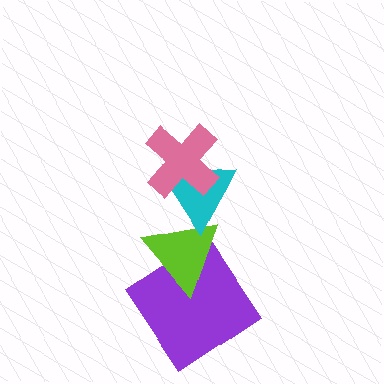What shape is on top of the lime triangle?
The cyan triangle is on top of the lime triangle.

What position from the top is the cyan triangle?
The cyan triangle is 2nd from the top.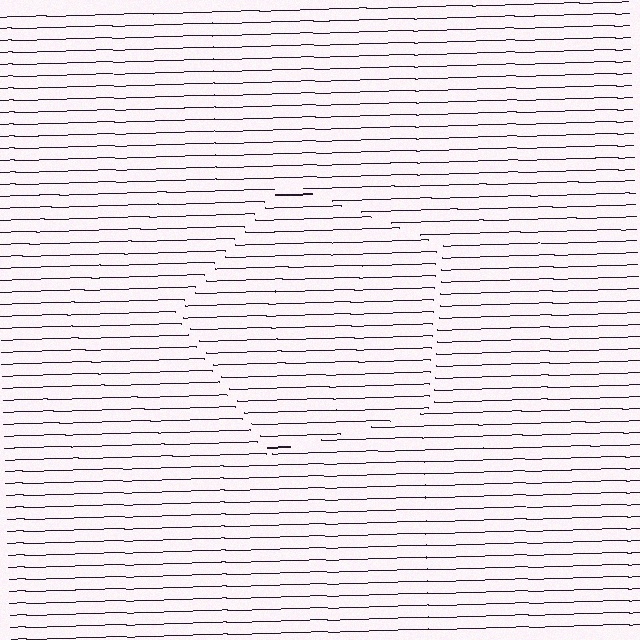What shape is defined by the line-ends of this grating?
An illusory pentagon. The interior of the shape contains the same grating, shifted by half a period — the contour is defined by the phase discontinuity where line-ends from the inner and outer gratings abut.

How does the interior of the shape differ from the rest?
The interior of the shape contains the same grating, shifted by half a period — the contour is defined by the phase discontinuity where line-ends from the inner and outer gratings abut.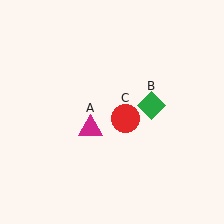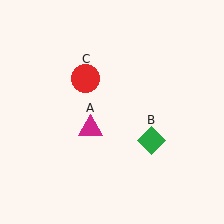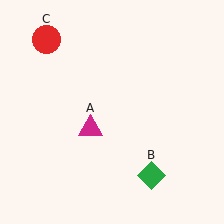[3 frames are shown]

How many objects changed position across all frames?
2 objects changed position: green diamond (object B), red circle (object C).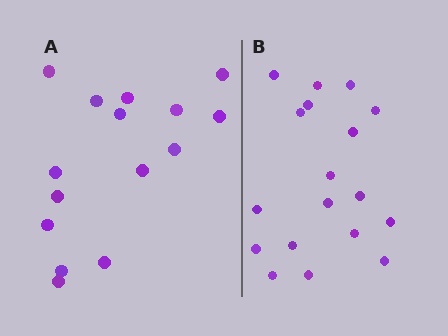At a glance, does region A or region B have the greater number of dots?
Region B (the right region) has more dots.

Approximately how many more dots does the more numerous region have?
Region B has just a few more — roughly 2 or 3 more dots than region A.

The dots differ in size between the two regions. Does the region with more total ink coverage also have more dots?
No. Region A has more total ink coverage because its dots are larger, but region B actually contains more individual dots. Total area can be misleading — the number of items is what matters here.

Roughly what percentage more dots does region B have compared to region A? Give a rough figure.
About 20% more.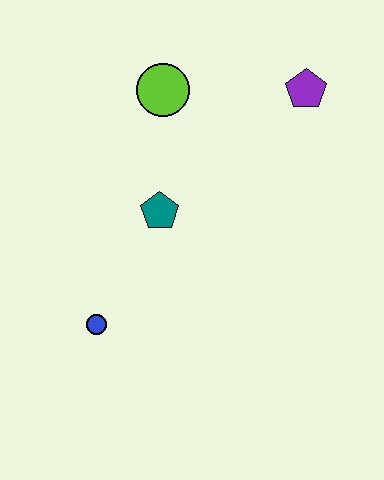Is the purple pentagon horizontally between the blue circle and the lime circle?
No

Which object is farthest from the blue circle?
The purple pentagon is farthest from the blue circle.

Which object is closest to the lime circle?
The teal pentagon is closest to the lime circle.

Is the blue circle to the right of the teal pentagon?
No